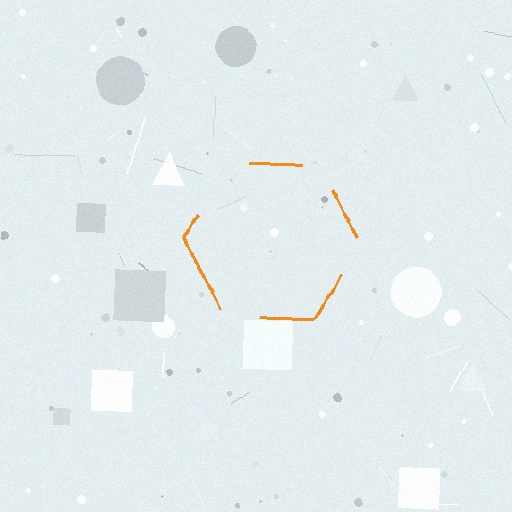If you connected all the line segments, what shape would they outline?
They would outline a hexagon.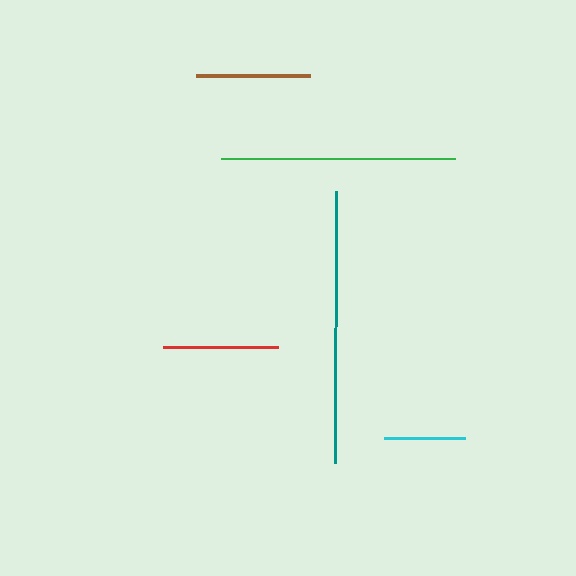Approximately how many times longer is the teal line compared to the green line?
The teal line is approximately 1.2 times the length of the green line.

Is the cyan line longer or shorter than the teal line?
The teal line is longer than the cyan line.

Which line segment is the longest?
The teal line is the longest at approximately 273 pixels.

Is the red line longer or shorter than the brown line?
The red line is longer than the brown line.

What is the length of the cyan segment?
The cyan segment is approximately 81 pixels long.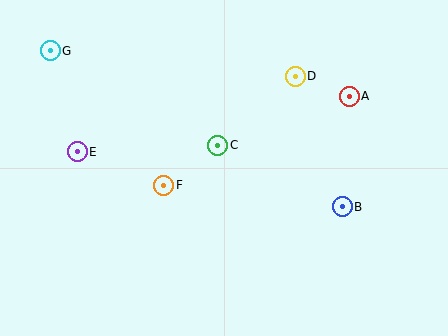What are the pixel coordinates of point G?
Point G is at (50, 51).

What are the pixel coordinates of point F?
Point F is at (164, 185).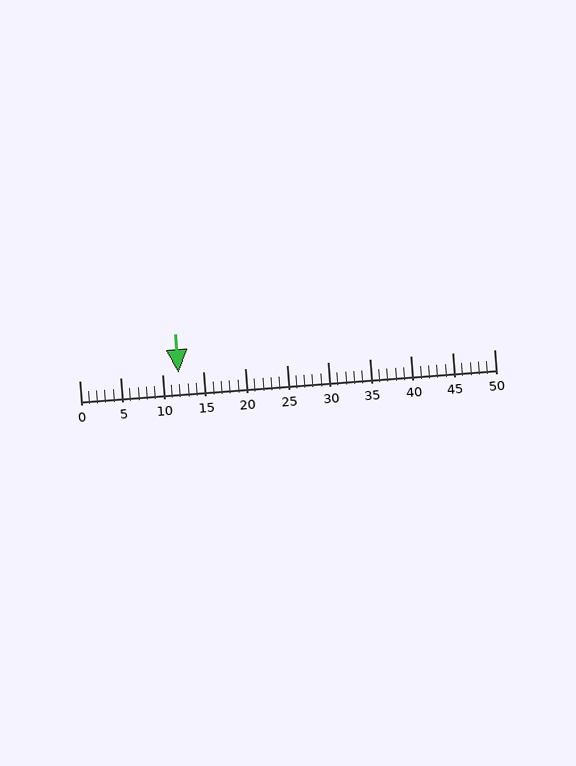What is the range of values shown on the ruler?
The ruler shows values from 0 to 50.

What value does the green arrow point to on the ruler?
The green arrow points to approximately 12.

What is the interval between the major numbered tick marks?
The major tick marks are spaced 5 units apart.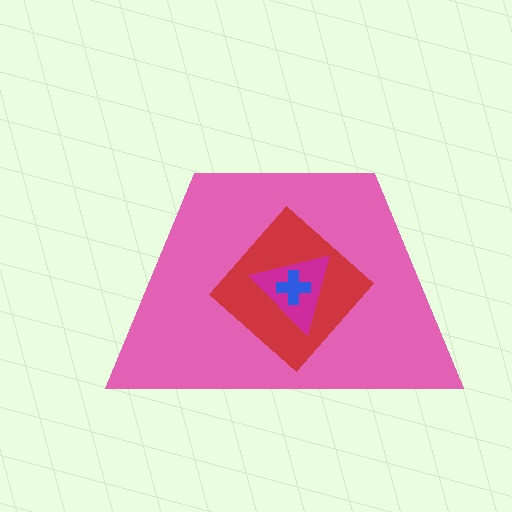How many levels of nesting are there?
4.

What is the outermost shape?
The pink trapezoid.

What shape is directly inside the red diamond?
The magenta triangle.